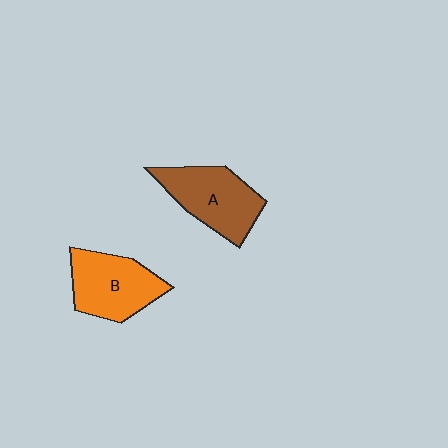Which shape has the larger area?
Shape A (brown).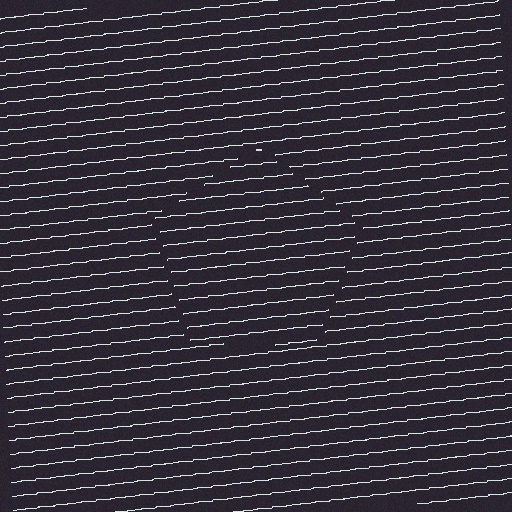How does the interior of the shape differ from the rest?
The interior of the shape contains the same grating, shifted by half a period — the contour is defined by the phase discontinuity where line-ends from the inner and outer gratings abut.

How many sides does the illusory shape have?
5 sides — the line-ends trace a pentagon.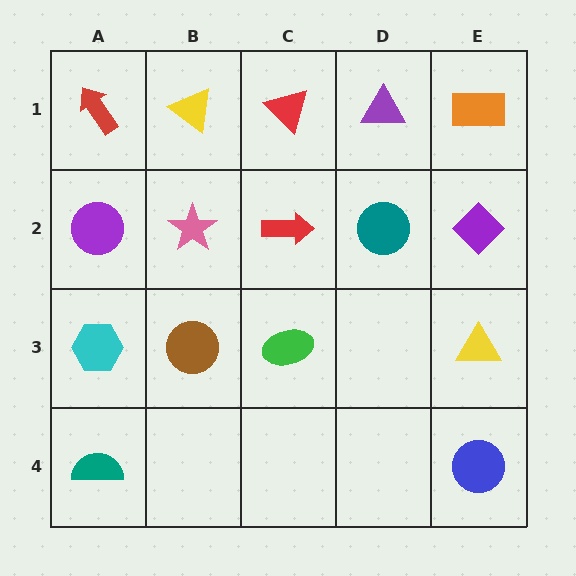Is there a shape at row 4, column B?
No, that cell is empty.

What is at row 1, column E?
An orange rectangle.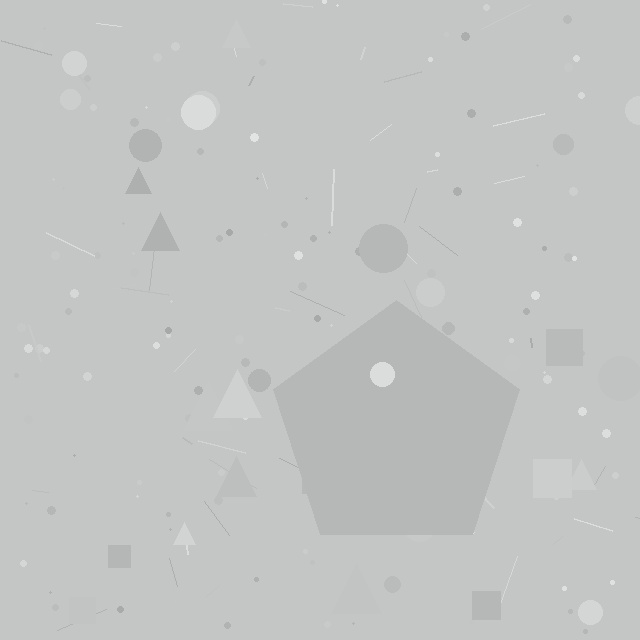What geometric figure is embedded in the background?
A pentagon is embedded in the background.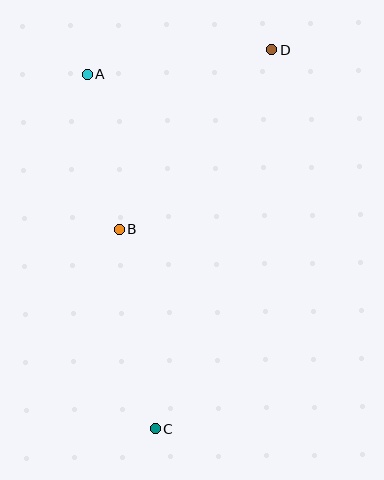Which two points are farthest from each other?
Points C and D are farthest from each other.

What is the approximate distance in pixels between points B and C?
The distance between B and C is approximately 203 pixels.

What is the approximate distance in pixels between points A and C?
The distance between A and C is approximately 361 pixels.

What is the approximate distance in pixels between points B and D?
The distance between B and D is approximately 235 pixels.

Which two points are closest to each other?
Points A and B are closest to each other.